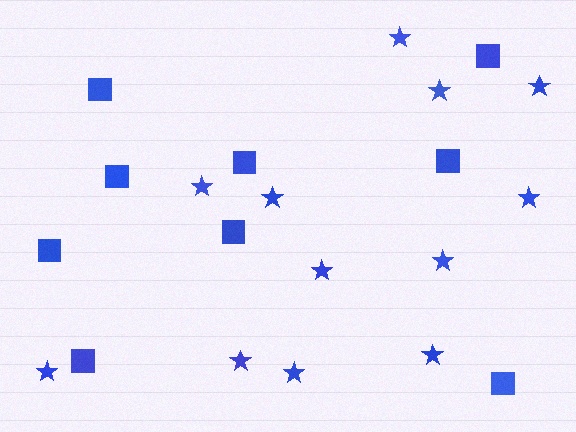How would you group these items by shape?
There are 2 groups: one group of squares (9) and one group of stars (12).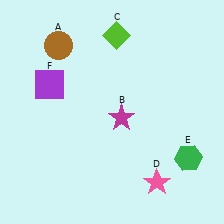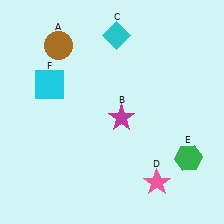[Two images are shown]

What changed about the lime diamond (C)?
In Image 1, C is lime. In Image 2, it changed to cyan.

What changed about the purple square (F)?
In Image 1, F is purple. In Image 2, it changed to cyan.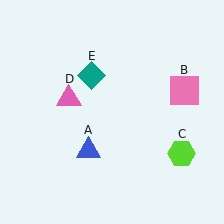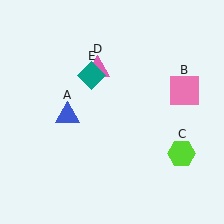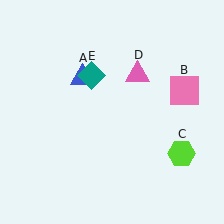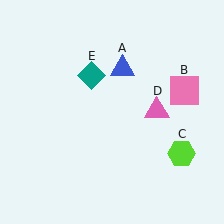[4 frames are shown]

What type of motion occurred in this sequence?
The blue triangle (object A), pink triangle (object D) rotated clockwise around the center of the scene.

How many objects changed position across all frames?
2 objects changed position: blue triangle (object A), pink triangle (object D).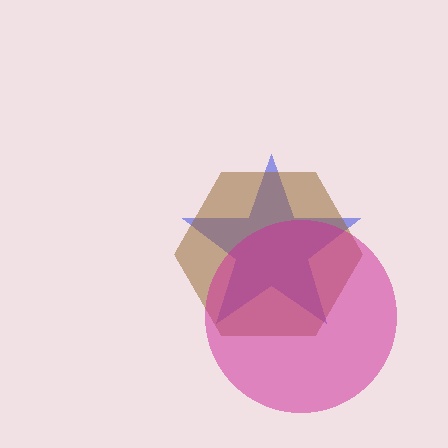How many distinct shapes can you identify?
There are 3 distinct shapes: a blue star, a brown hexagon, a magenta circle.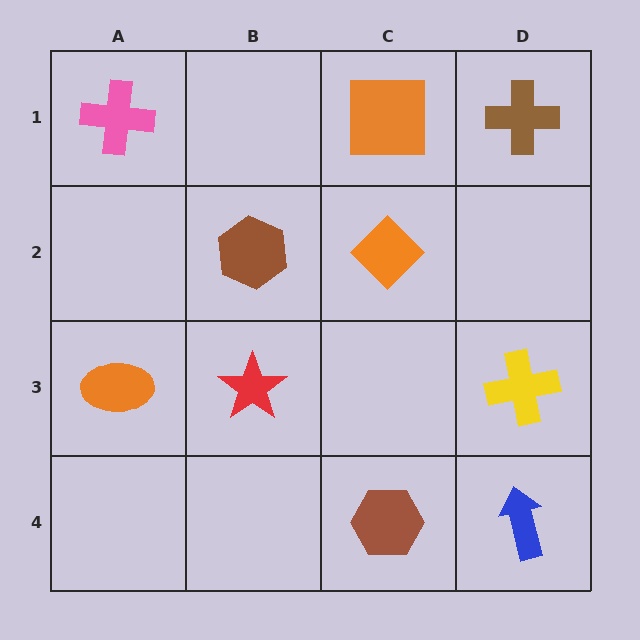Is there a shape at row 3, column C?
No, that cell is empty.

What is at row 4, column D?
A blue arrow.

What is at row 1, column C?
An orange square.